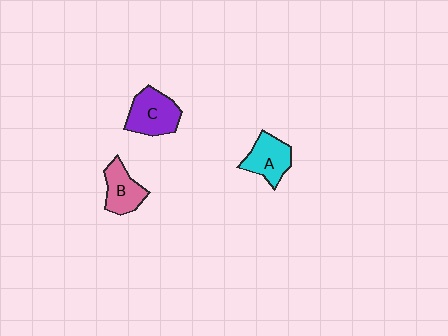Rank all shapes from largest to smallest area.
From largest to smallest: C (purple), A (cyan), B (pink).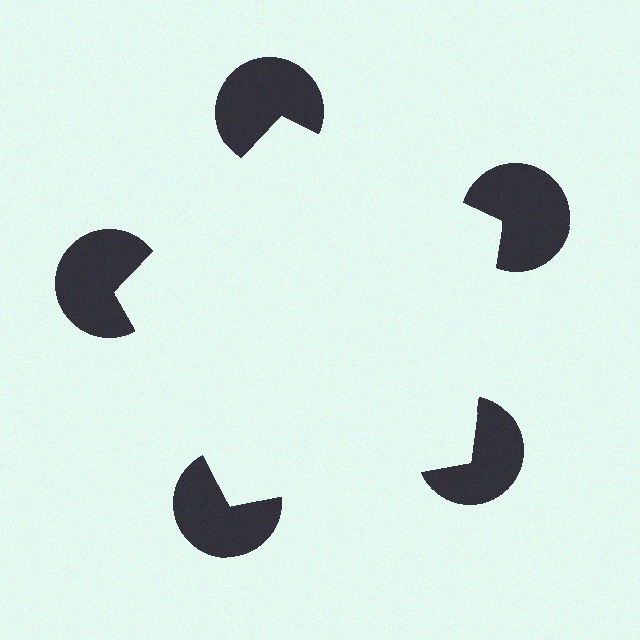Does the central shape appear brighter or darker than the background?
It typically appears slightly brighter than the background, even though no actual brightness change is drawn.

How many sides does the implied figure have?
5 sides.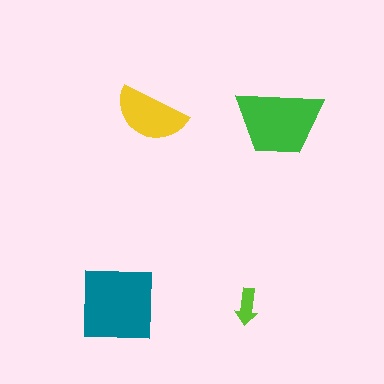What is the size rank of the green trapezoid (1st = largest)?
2nd.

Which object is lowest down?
The lime arrow is bottommost.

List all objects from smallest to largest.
The lime arrow, the yellow semicircle, the green trapezoid, the teal square.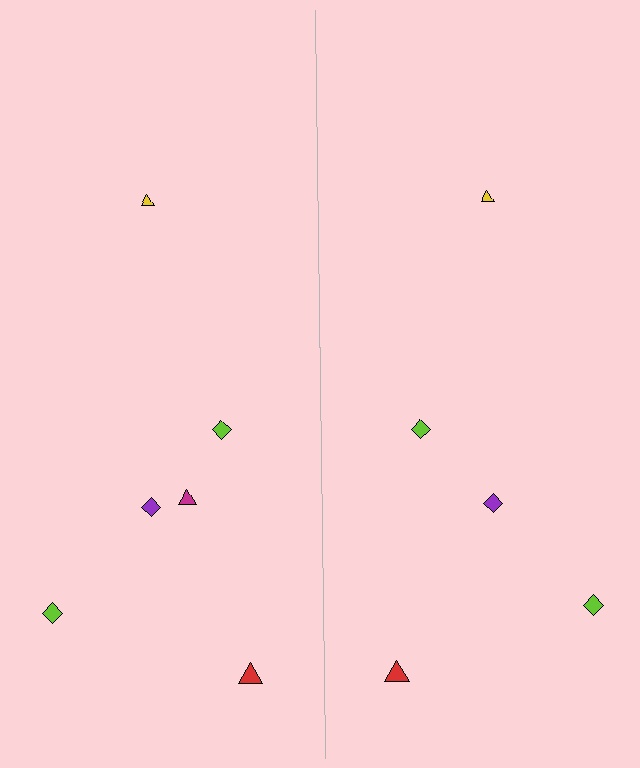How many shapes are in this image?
There are 11 shapes in this image.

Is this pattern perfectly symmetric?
No, the pattern is not perfectly symmetric. A magenta triangle is missing from the right side.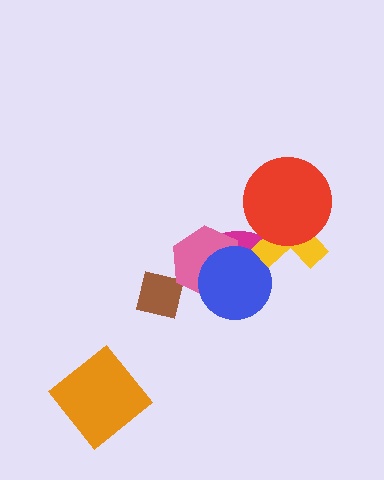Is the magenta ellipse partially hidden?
Yes, it is partially covered by another shape.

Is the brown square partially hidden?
Yes, it is partially covered by another shape.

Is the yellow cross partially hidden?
Yes, it is partially covered by another shape.